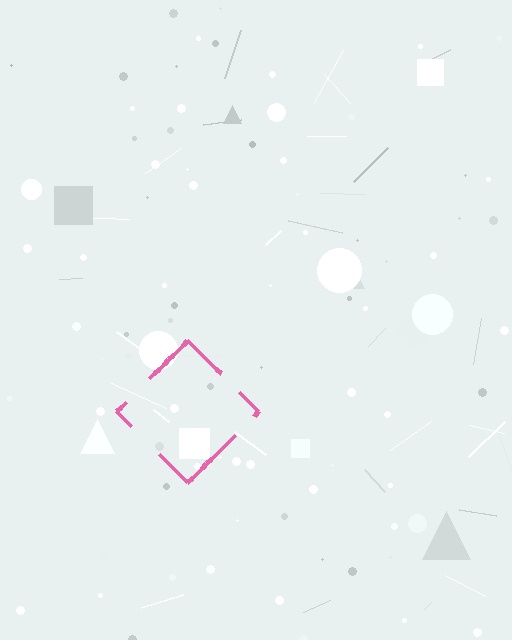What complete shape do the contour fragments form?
The contour fragments form a diamond.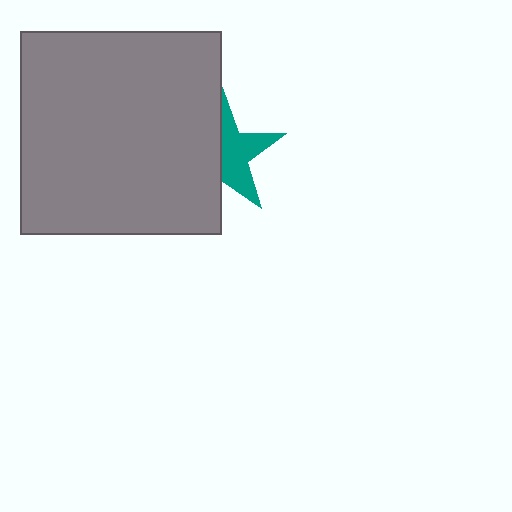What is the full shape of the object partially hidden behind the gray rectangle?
The partially hidden object is a teal star.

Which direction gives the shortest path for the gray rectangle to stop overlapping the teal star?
Moving left gives the shortest separation.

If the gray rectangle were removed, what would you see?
You would see the complete teal star.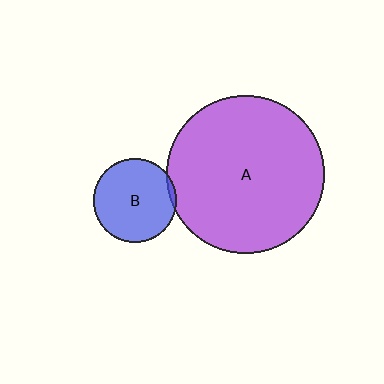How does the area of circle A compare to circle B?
Approximately 3.6 times.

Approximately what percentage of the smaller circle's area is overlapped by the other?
Approximately 5%.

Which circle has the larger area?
Circle A (purple).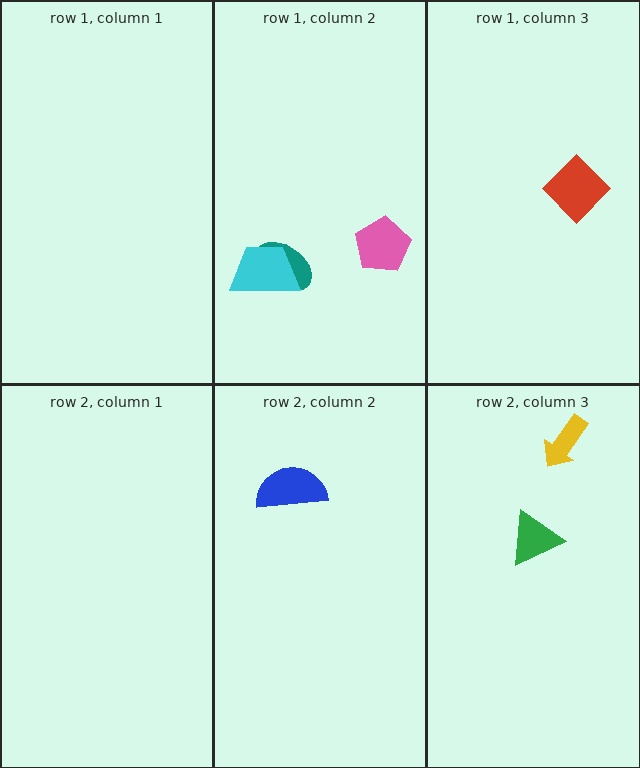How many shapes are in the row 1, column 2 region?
3.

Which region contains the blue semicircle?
The row 2, column 2 region.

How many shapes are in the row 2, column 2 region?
1.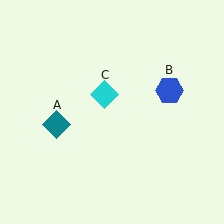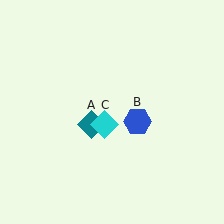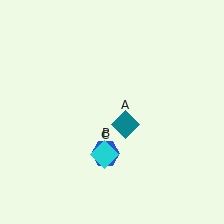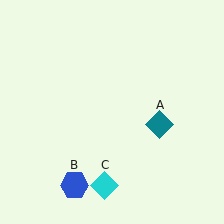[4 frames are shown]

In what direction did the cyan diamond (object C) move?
The cyan diamond (object C) moved down.